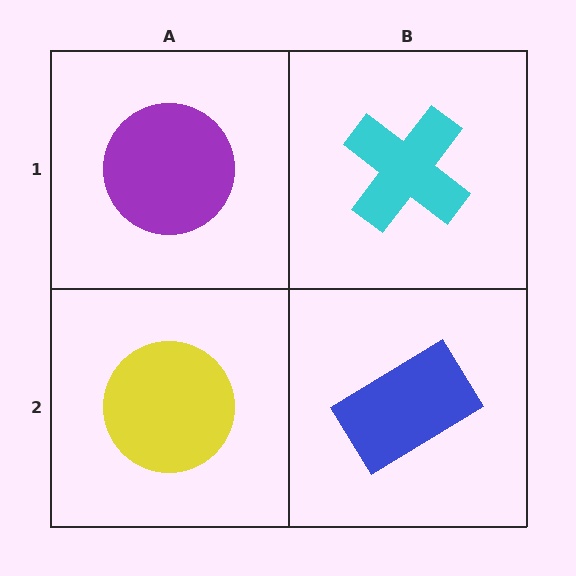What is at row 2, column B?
A blue rectangle.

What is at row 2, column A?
A yellow circle.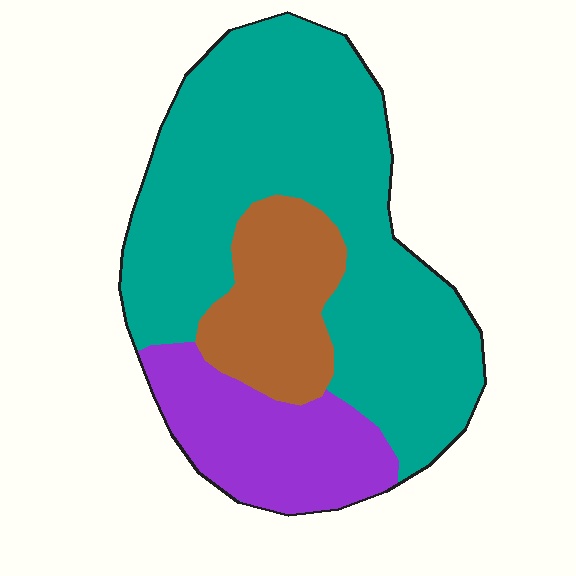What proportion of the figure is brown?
Brown covers 17% of the figure.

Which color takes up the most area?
Teal, at roughly 65%.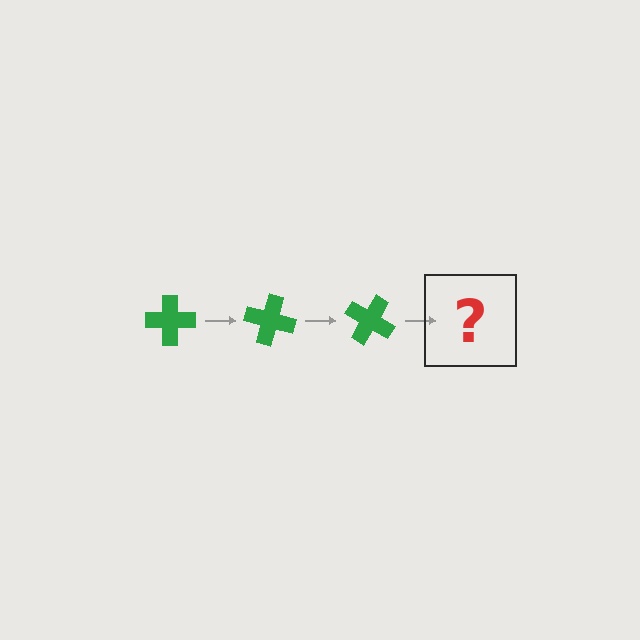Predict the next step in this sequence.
The next step is a green cross rotated 45 degrees.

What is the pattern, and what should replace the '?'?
The pattern is that the cross rotates 15 degrees each step. The '?' should be a green cross rotated 45 degrees.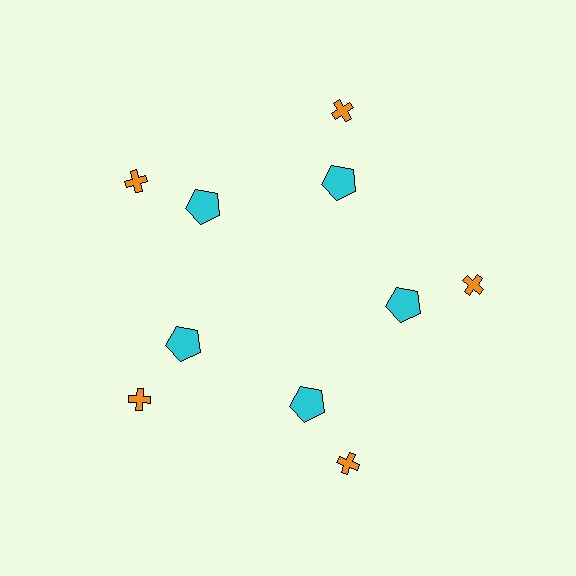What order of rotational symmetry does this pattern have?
This pattern has 5-fold rotational symmetry.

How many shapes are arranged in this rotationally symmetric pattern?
There are 10 shapes, arranged in 5 groups of 2.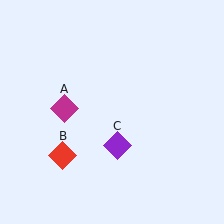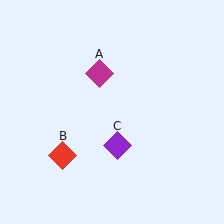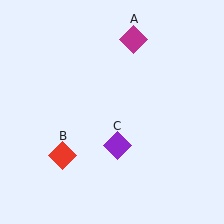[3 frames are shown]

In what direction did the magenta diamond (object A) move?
The magenta diamond (object A) moved up and to the right.